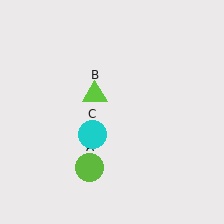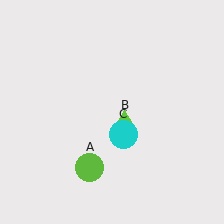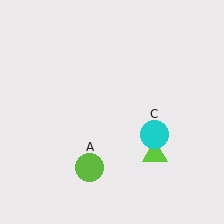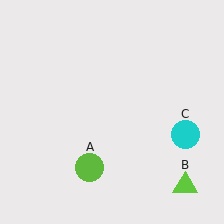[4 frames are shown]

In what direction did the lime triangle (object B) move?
The lime triangle (object B) moved down and to the right.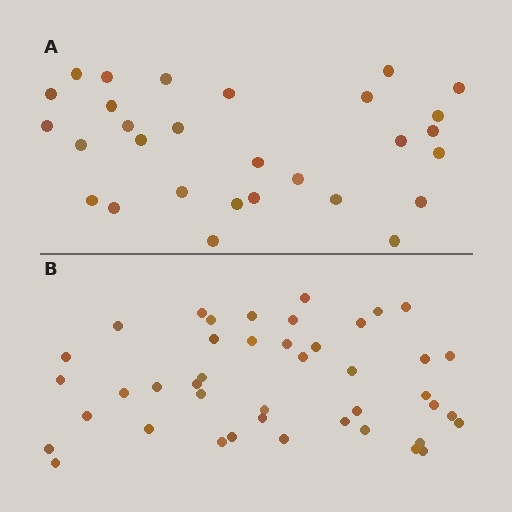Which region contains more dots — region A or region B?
Region B (the bottom region) has more dots.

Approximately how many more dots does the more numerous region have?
Region B has approximately 15 more dots than region A.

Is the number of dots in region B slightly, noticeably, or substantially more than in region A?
Region B has substantially more. The ratio is roughly 1.5 to 1.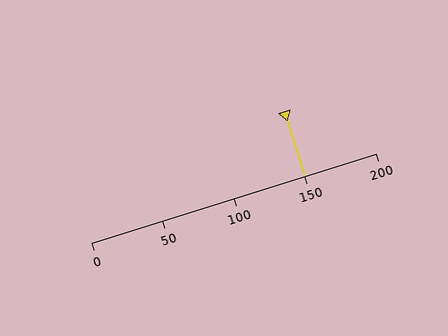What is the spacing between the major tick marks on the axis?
The major ticks are spaced 50 apart.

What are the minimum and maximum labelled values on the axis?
The axis runs from 0 to 200.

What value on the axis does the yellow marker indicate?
The marker indicates approximately 150.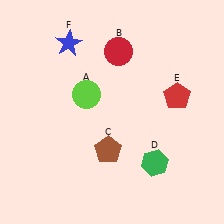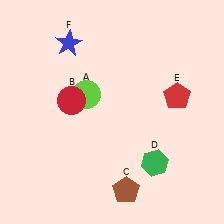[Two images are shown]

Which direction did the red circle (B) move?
The red circle (B) moved down.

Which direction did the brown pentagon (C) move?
The brown pentagon (C) moved down.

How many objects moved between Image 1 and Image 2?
2 objects moved between the two images.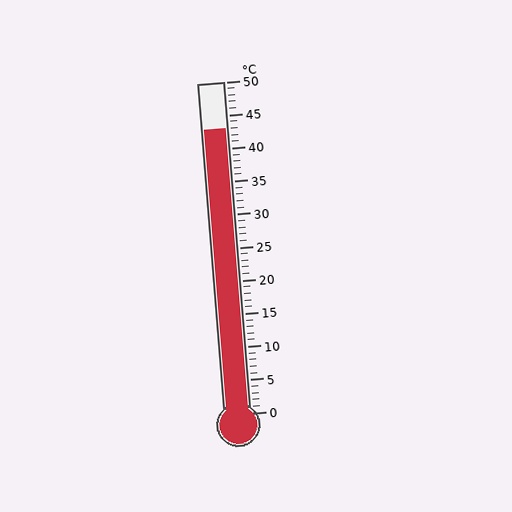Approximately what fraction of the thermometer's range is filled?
The thermometer is filled to approximately 85% of its range.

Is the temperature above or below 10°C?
The temperature is above 10°C.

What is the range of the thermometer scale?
The thermometer scale ranges from 0°C to 50°C.